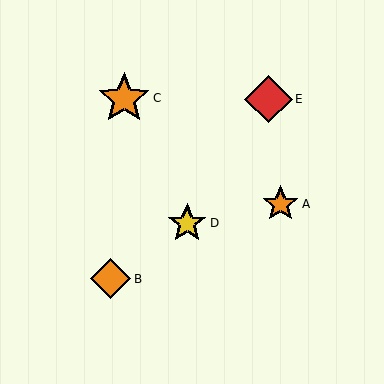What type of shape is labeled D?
Shape D is a yellow star.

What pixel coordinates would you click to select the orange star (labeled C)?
Click at (124, 98) to select the orange star C.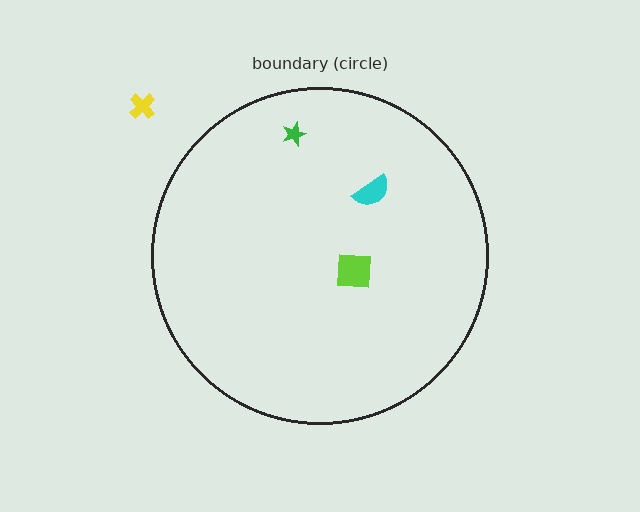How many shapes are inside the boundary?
3 inside, 1 outside.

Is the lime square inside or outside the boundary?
Inside.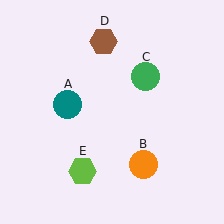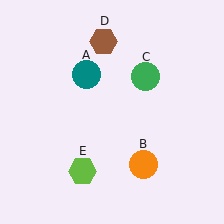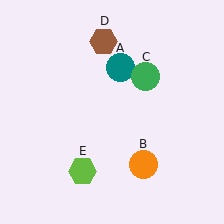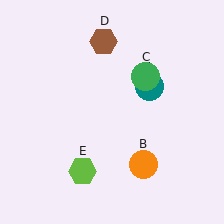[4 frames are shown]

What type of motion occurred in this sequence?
The teal circle (object A) rotated clockwise around the center of the scene.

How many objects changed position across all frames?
1 object changed position: teal circle (object A).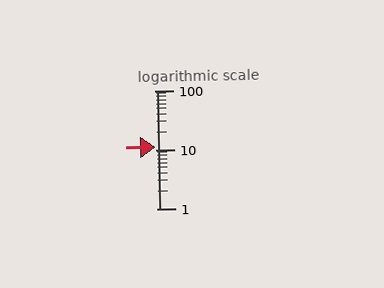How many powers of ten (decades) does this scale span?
The scale spans 2 decades, from 1 to 100.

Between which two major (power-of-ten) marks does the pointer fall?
The pointer is between 10 and 100.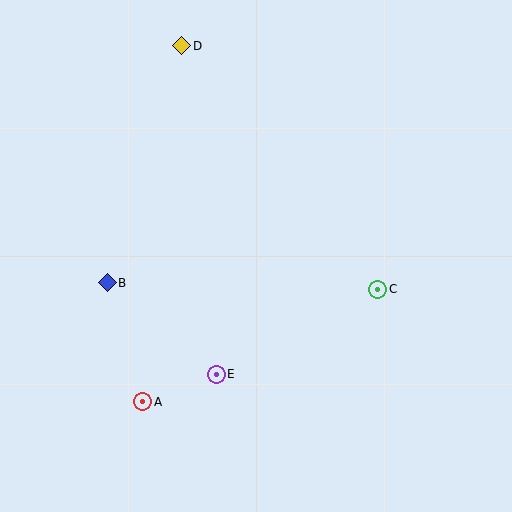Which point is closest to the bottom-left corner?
Point A is closest to the bottom-left corner.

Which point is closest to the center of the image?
Point E at (216, 374) is closest to the center.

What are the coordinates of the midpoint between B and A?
The midpoint between B and A is at (125, 342).